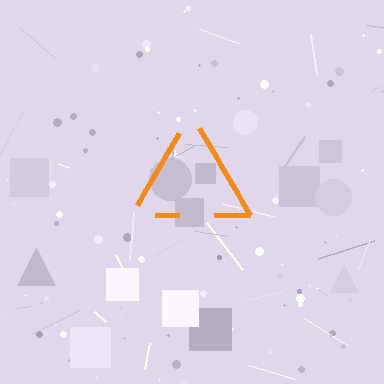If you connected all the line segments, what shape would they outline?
They would outline a triangle.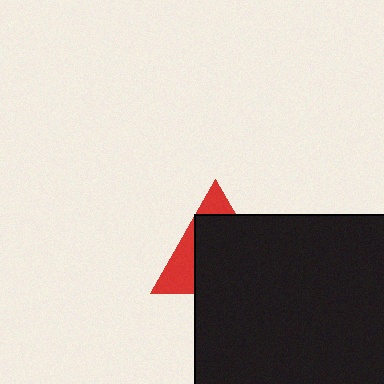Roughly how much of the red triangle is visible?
A small part of it is visible (roughly 31%).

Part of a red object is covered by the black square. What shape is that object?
It is a triangle.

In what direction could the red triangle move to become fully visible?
The red triangle could move toward the upper-left. That would shift it out from behind the black square entirely.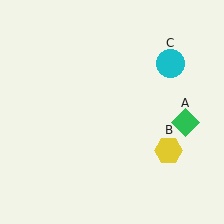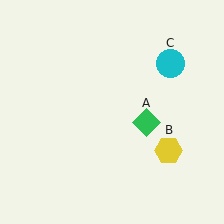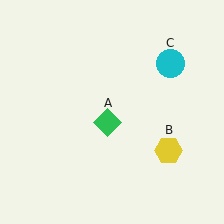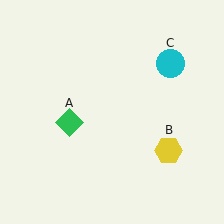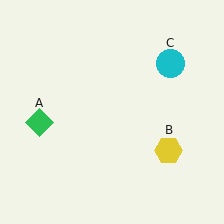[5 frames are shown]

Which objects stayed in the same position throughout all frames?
Yellow hexagon (object B) and cyan circle (object C) remained stationary.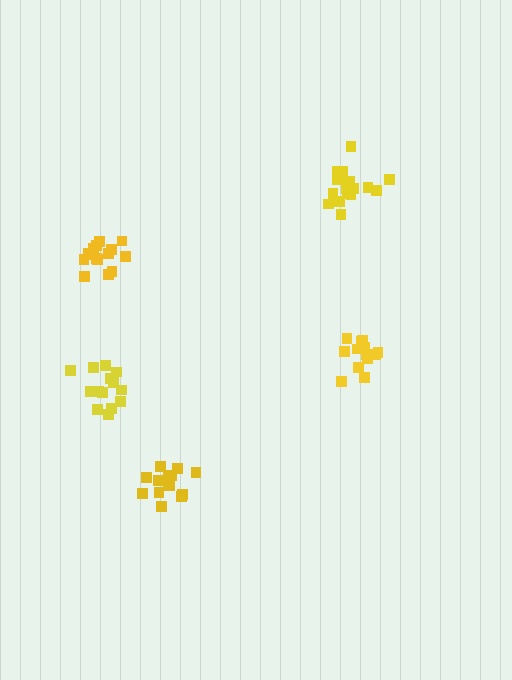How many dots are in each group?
Group 1: 14 dots, Group 2: 14 dots, Group 3: 18 dots, Group 4: 15 dots, Group 5: 14 dots (75 total).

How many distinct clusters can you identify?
There are 5 distinct clusters.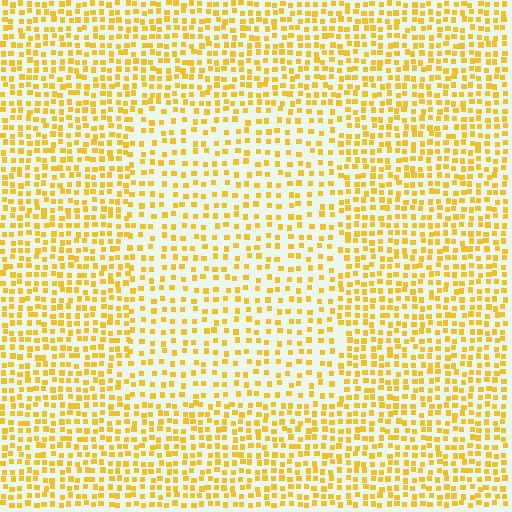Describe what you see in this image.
The image contains small yellow elements arranged at two different densities. A rectangle-shaped region is visible where the elements are less densely packed than the surrounding area.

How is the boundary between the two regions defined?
The boundary is defined by a change in element density (approximately 1.6x ratio). All elements are the same color, size, and shape.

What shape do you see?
I see a rectangle.